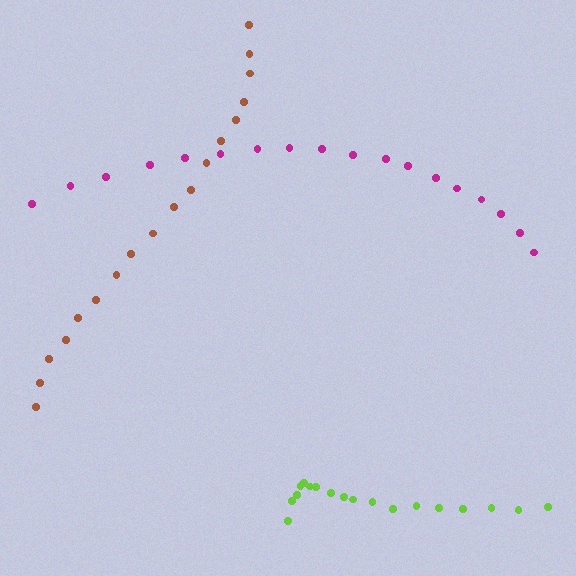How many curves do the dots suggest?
There are 3 distinct paths.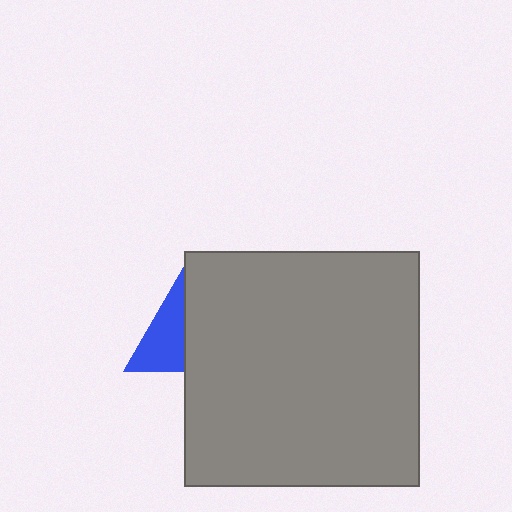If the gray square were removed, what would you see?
You would see the complete blue triangle.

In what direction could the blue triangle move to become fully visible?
The blue triangle could move left. That would shift it out from behind the gray square entirely.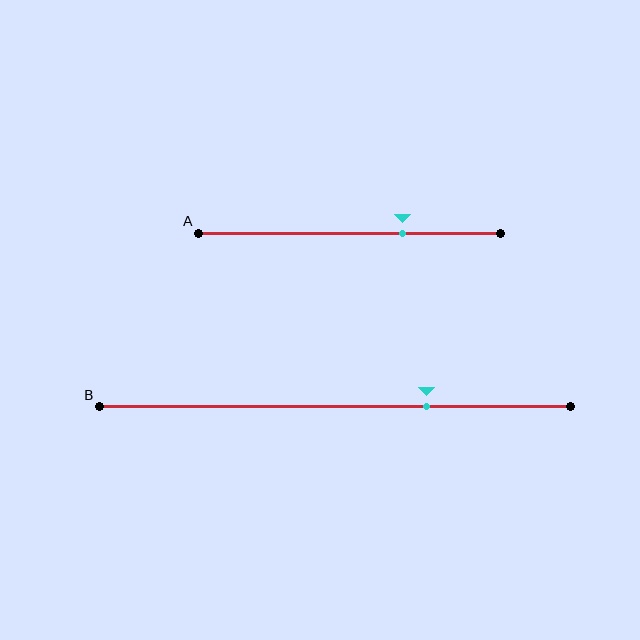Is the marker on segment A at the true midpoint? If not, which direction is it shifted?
No, the marker on segment A is shifted to the right by about 18% of the segment length.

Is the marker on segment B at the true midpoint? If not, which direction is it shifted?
No, the marker on segment B is shifted to the right by about 20% of the segment length.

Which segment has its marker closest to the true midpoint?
Segment A has its marker closest to the true midpoint.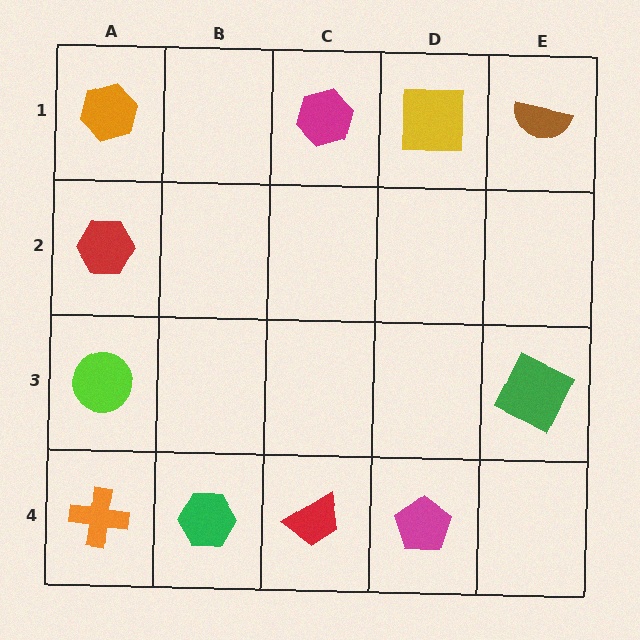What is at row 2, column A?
A red hexagon.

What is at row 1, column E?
A brown semicircle.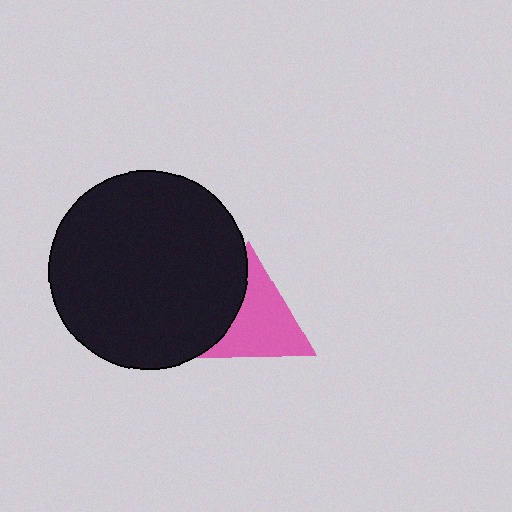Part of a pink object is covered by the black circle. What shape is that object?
It is a triangle.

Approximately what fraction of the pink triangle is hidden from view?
Roughly 31% of the pink triangle is hidden behind the black circle.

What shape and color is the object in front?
The object in front is a black circle.